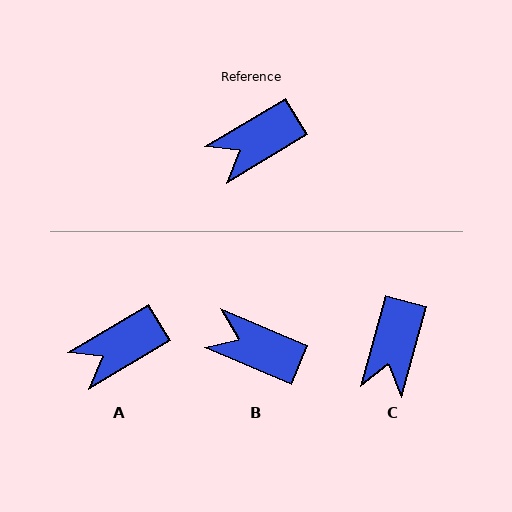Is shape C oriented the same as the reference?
No, it is off by about 43 degrees.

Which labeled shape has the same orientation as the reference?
A.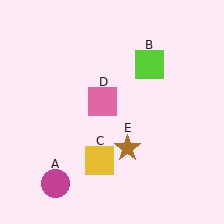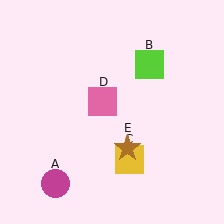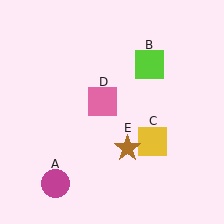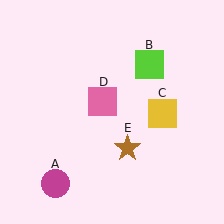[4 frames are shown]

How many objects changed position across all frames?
1 object changed position: yellow square (object C).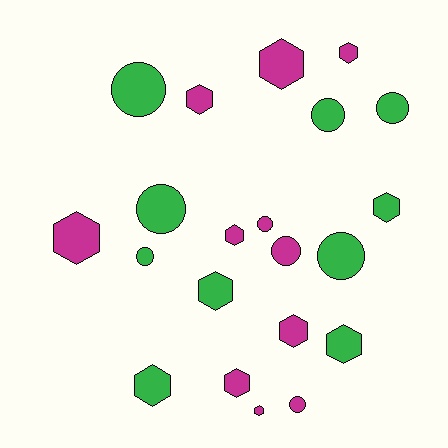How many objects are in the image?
There are 21 objects.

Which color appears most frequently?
Magenta, with 11 objects.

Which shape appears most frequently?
Hexagon, with 12 objects.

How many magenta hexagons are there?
There are 8 magenta hexagons.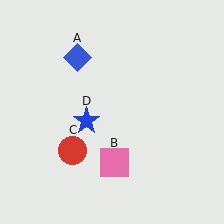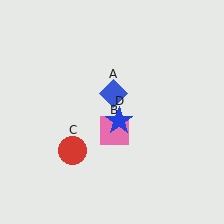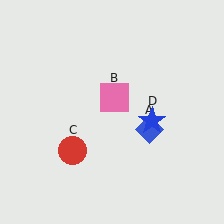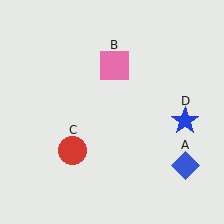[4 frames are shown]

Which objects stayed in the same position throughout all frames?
Red circle (object C) remained stationary.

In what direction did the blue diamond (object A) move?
The blue diamond (object A) moved down and to the right.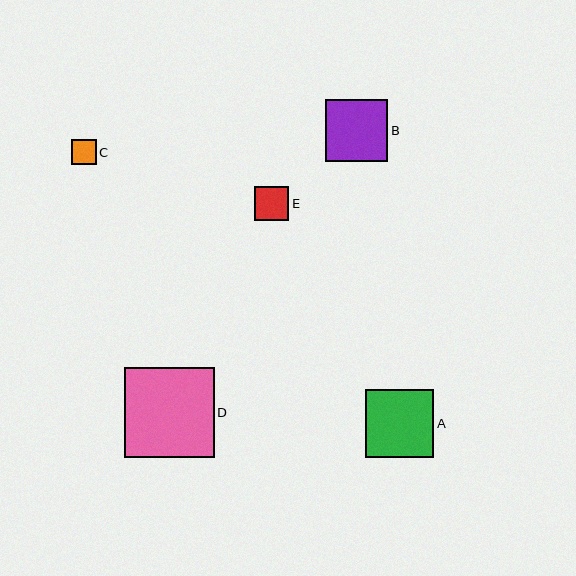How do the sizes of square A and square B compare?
Square A and square B are approximately the same size.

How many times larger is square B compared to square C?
Square B is approximately 2.5 times the size of square C.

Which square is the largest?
Square D is the largest with a size of approximately 90 pixels.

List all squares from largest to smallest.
From largest to smallest: D, A, B, E, C.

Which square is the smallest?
Square C is the smallest with a size of approximately 25 pixels.